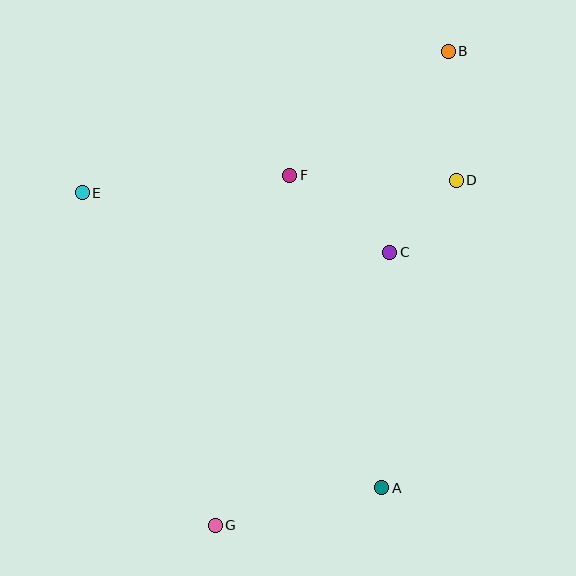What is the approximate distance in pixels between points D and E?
The distance between D and E is approximately 374 pixels.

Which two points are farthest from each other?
Points B and G are farthest from each other.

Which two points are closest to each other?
Points C and D are closest to each other.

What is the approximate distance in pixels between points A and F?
The distance between A and F is approximately 326 pixels.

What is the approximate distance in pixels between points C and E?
The distance between C and E is approximately 313 pixels.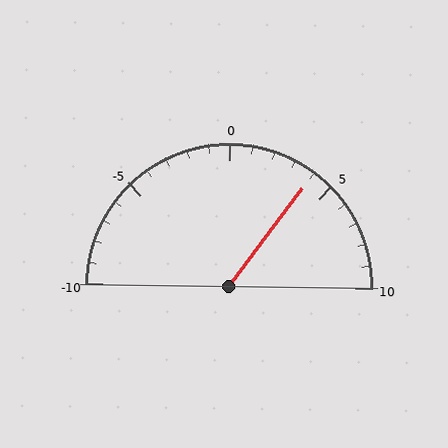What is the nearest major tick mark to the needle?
The nearest major tick mark is 5.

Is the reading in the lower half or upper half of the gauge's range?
The reading is in the upper half of the range (-10 to 10).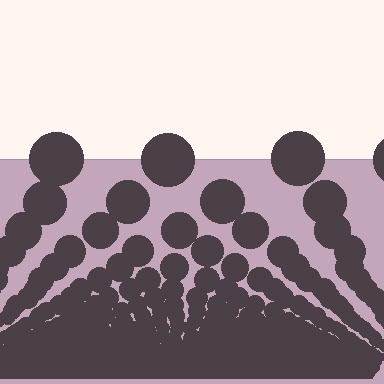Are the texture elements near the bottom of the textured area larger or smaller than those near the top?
Smaller. The gradient is inverted — elements near the bottom are smaller and denser.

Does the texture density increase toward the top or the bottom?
Density increases toward the bottom.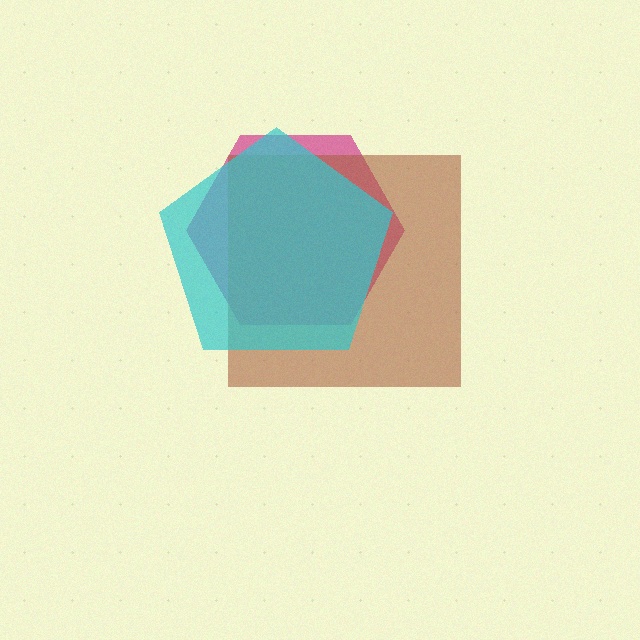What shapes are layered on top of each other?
The layered shapes are: a magenta hexagon, a brown square, a cyan pentagon.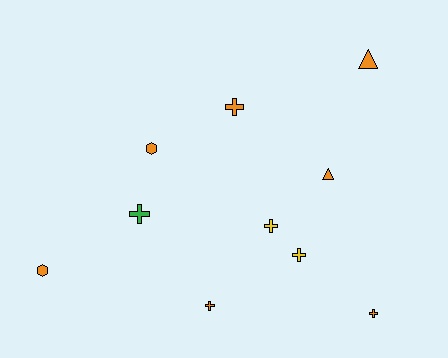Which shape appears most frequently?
Cross, with 6 objects.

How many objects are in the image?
There are 10 objects.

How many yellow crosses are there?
There are 2 yellow crosses.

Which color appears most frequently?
Orange, with 7 objects.